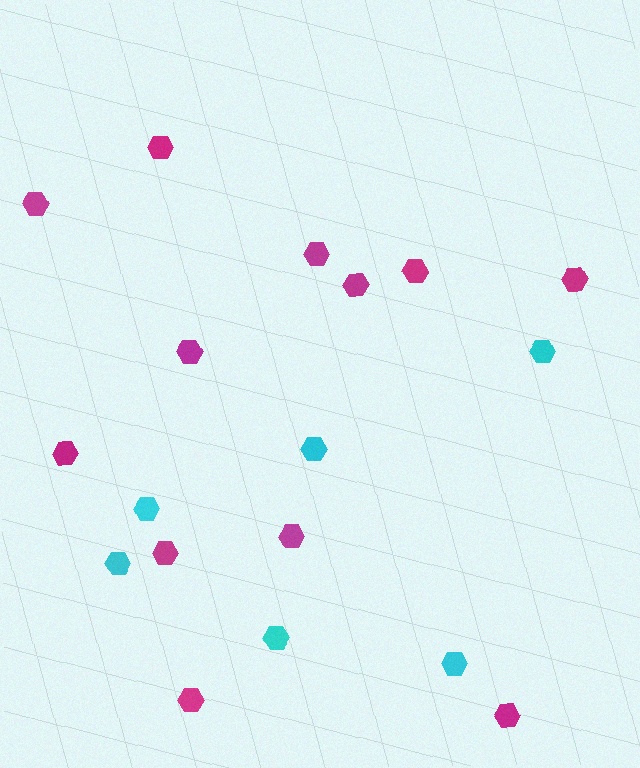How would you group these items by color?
There are 2 groups: one group of cyan hexagons (6) and one group of magenta hexagons (12).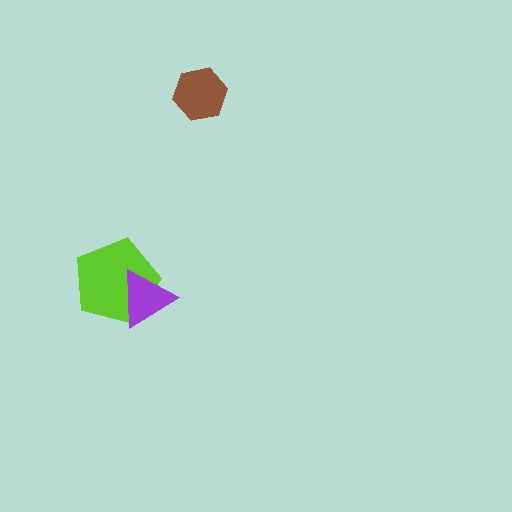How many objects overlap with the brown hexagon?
0 objects overlap with the brown hexagon.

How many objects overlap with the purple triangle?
1 object overlaps with the purple triangle.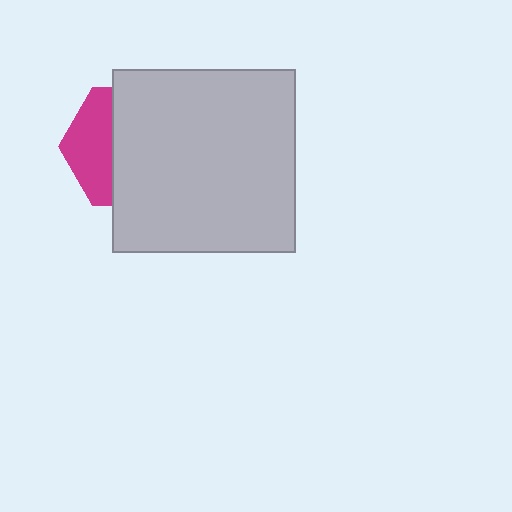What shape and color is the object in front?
The object in front is a light gray square.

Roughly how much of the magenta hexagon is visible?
A small part of it is visible (roughly 35%).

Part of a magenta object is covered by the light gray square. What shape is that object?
It is a hexagon.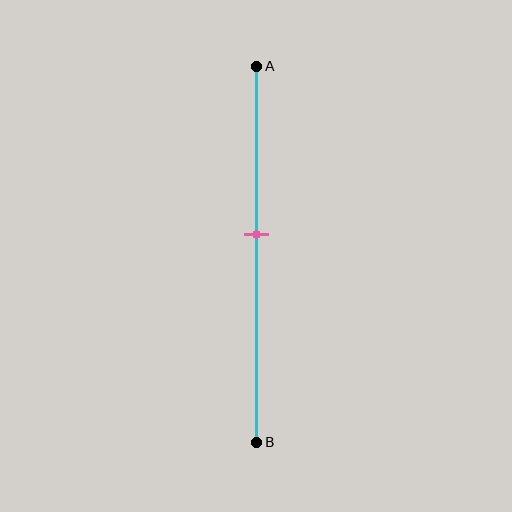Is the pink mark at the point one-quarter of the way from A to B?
No, the mark is at about 45% from A, not at the 25% one-quarter point.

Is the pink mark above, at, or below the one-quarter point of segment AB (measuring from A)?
The pink mark is below the one-quarter point of segment AB.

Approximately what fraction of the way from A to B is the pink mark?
The pink mark is approximately 45% of the way from A to B.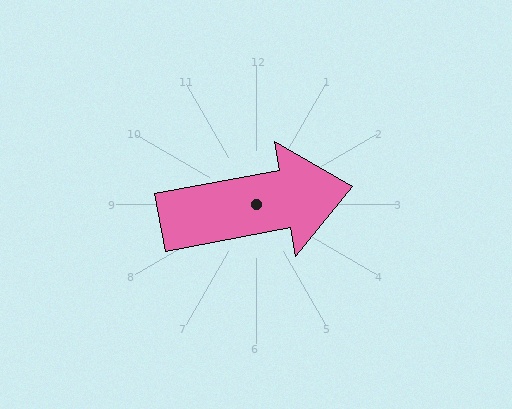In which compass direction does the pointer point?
East.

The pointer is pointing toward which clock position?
Roughly 3 o'clock.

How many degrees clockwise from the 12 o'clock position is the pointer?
Approximately 79 degrees.